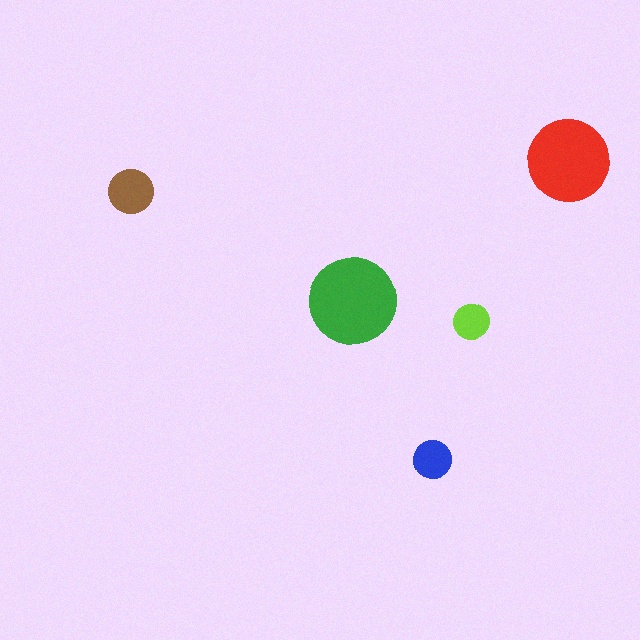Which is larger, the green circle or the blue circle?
The green one.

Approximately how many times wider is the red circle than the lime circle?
About 2.5 times wider.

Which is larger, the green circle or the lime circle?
The green one.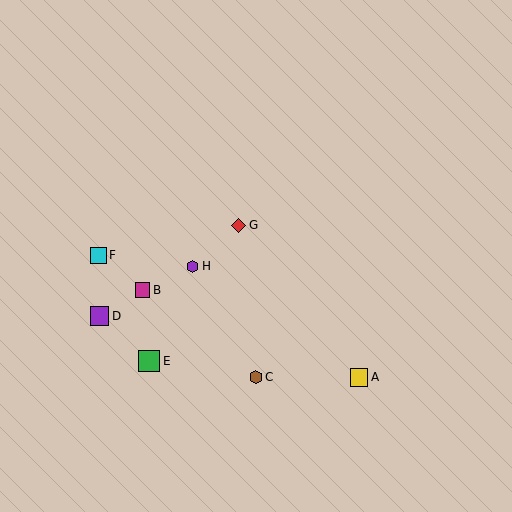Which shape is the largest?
The green square (labeled E) is the largest.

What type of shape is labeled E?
Shape E is a green square.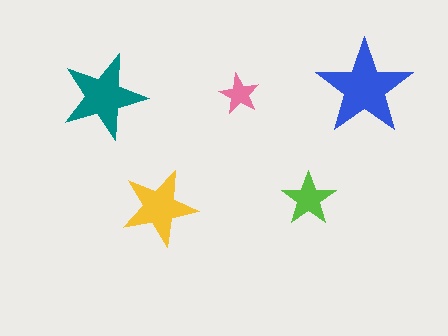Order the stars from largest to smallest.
the blue one, the teal one, the yellow one, the lime one, the pink one.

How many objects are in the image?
There are 5 objects in the image.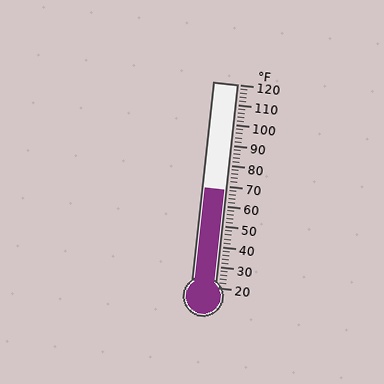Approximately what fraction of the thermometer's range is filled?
The thermometer is filled to approximately 50% of its range.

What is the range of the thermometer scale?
The thermometer scale ranges from 20°F to 120°F.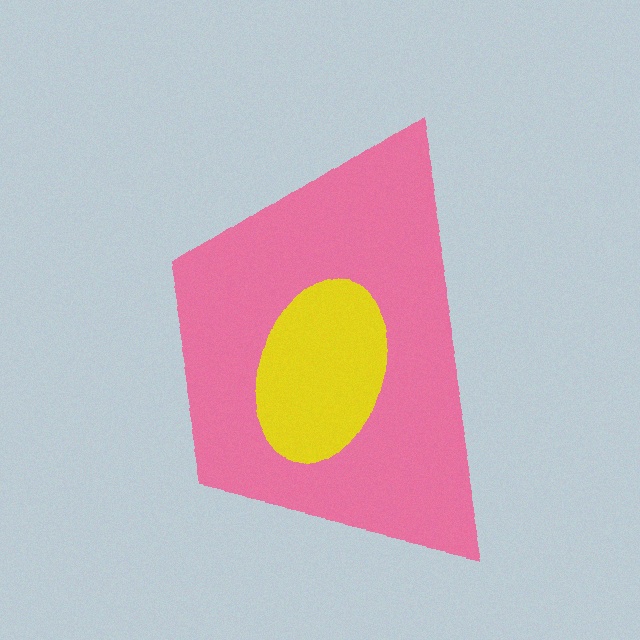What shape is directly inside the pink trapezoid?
The yellow ellipse.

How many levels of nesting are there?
2.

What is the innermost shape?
The yellow ellipse.